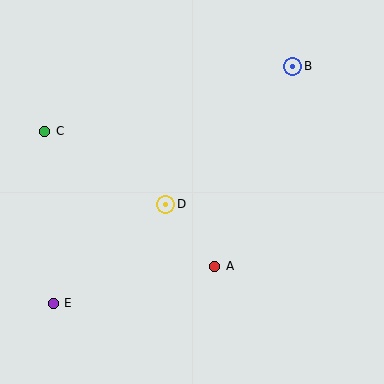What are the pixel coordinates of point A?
Point A is at (215, 266).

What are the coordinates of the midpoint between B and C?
The midpoint between B and C is at (169, 99).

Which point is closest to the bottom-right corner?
Point A is closest to the bottom-right corner.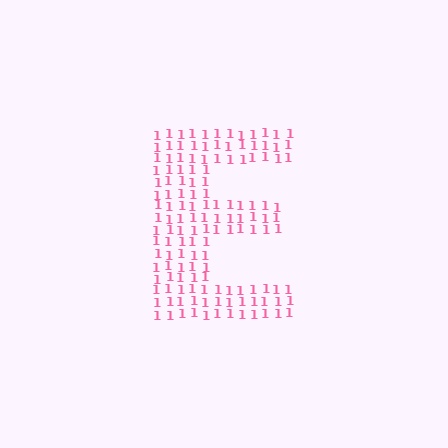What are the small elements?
The small elements are digit 1's.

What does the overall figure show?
The overall figure shows the letter E.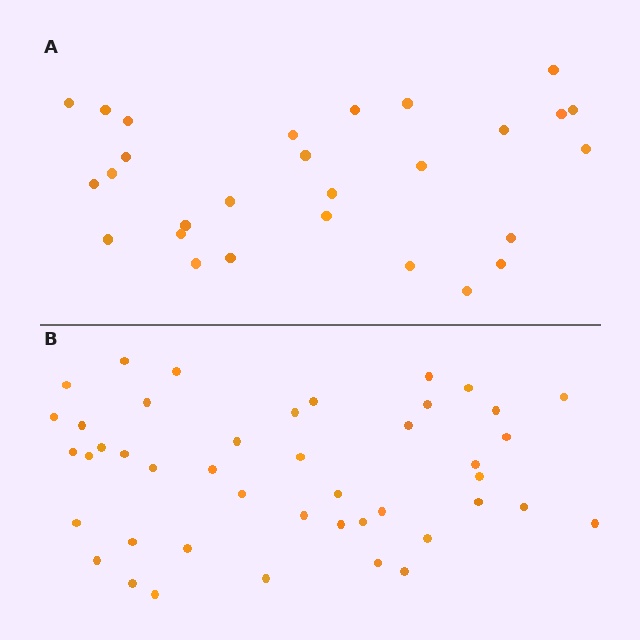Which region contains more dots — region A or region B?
Region B (the bottom region) has more dots.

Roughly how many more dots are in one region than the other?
Region B has approximately 15 more dots than region A.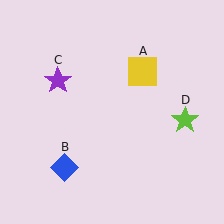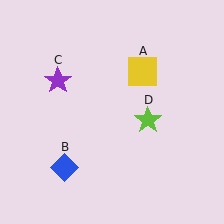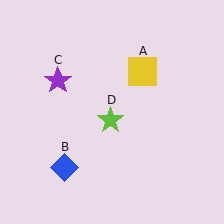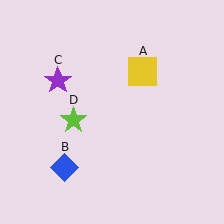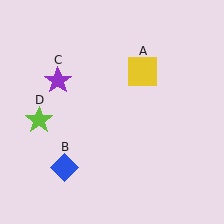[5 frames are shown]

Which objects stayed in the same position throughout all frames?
Yellow square (object A) and blue diamond (object B) and purple star (object C) remained stationary.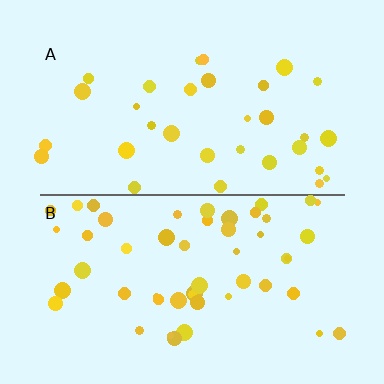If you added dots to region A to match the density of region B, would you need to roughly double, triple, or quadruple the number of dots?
Approximately double.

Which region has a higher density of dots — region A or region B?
B (the bottom).